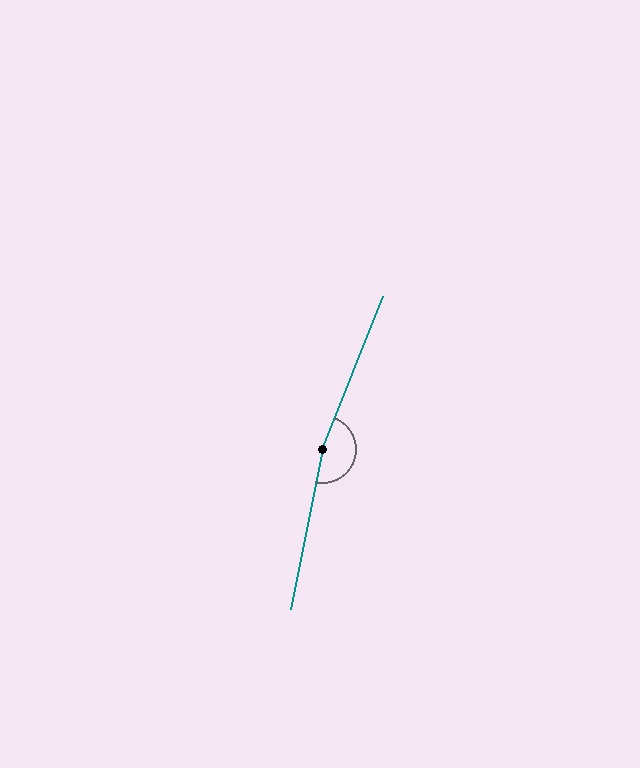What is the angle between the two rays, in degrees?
Approximately 170 degrees.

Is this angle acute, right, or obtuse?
It is obtuse.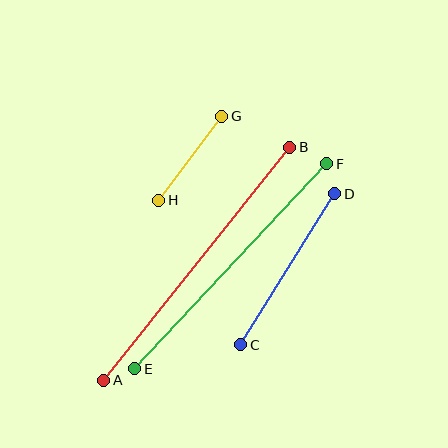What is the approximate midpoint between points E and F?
The midpoint is at approximately (231, 266) pixels.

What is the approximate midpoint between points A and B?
The midpoint is at approximately (197, 264) pixels.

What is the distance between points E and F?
The distance is approximately 281 pixels.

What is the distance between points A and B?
The distance is approximately 298 pixels.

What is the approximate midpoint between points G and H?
The midpoint is at approximately (190, 158) pixels.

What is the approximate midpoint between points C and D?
The midpoint is at approximately (288, 269) pixels.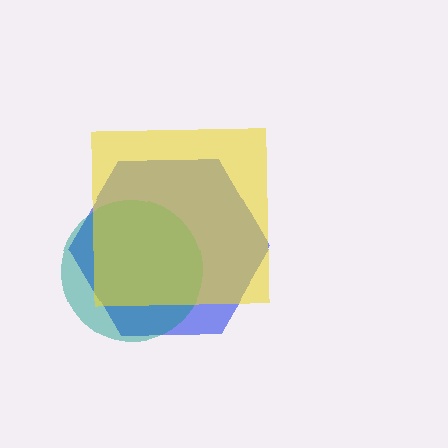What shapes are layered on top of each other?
The layered shapes are: a blue hexagon, a teal circle, a yellow square.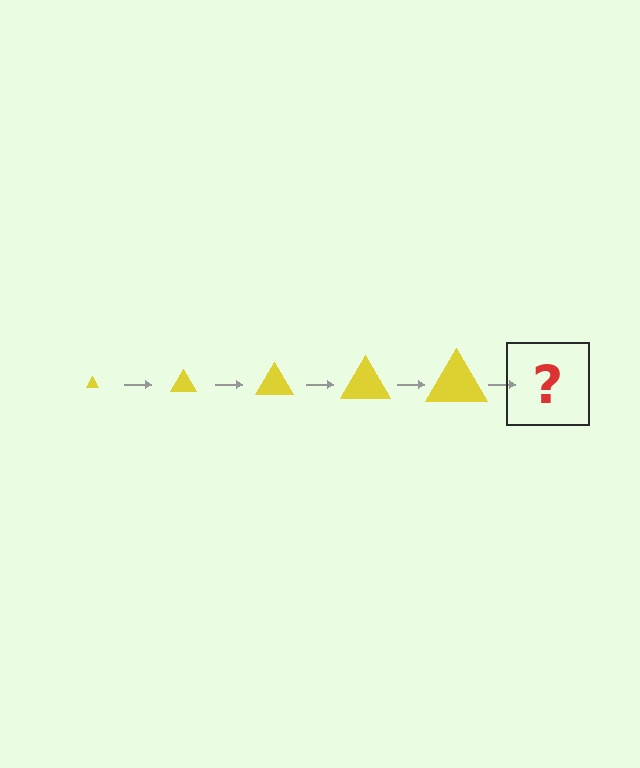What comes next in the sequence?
The next element should be a yellow triangle, larger than the previous one.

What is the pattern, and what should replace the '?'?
The pattern is that the triangle gets progressively larger each step. The '?' should be a yellow triangle, larger than the previous one.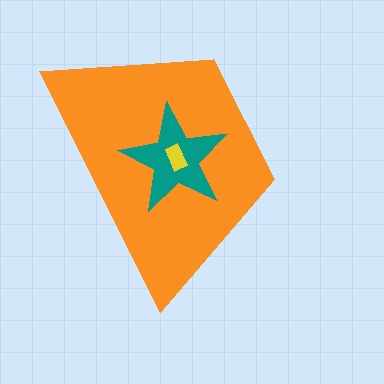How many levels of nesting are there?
3.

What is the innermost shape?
The yellow rectangle.